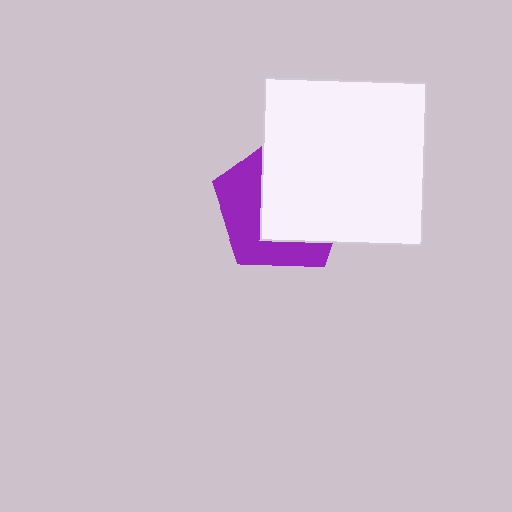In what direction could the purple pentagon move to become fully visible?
The purple pentagon could move left. That would shift it out from behind the white square entirely.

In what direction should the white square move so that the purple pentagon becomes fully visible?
The white square should move right. That is the shortest direction to clear the overlap and leave the purple pentagon fully visible.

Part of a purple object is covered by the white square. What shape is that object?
It is a pentagon.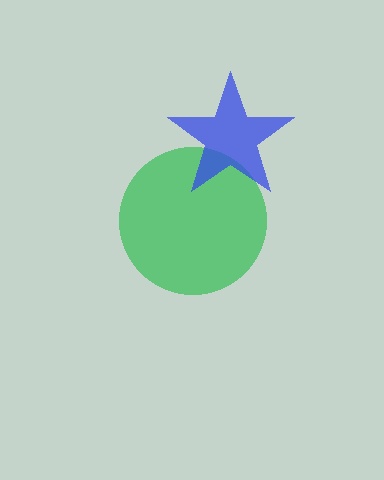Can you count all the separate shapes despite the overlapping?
Yes, there are 2 separate shapes.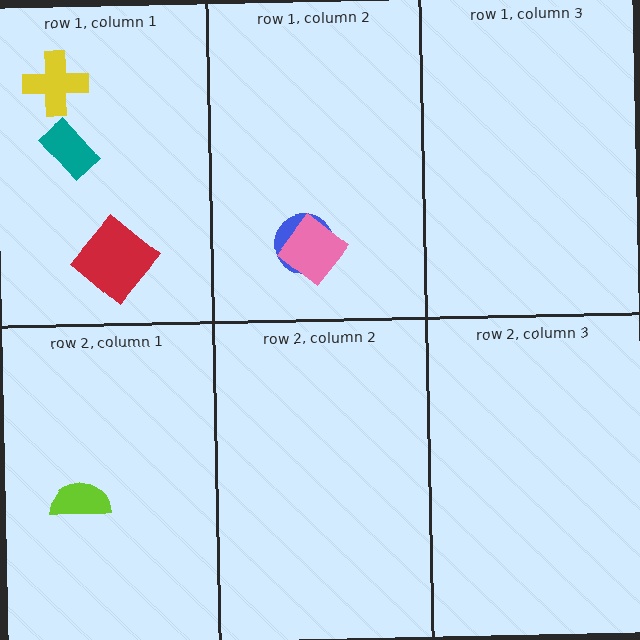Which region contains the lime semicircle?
The row 2, column 1 region.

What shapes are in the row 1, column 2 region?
The blue circle, the pink diamond.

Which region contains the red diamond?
The row 1, column 1 region.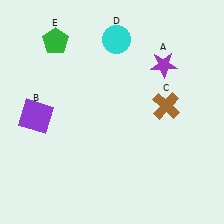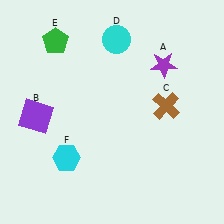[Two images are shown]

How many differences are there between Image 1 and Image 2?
There is 1 difference between the two images.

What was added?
A cyan hexagon (F) was added in Image 2.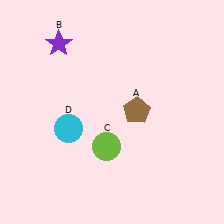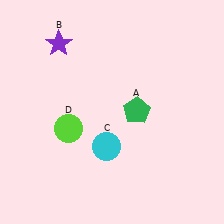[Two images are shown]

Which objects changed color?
A changed from brown to green. C changed from lime to cyan. D changed from cyan to lime.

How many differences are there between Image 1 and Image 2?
There are 3 differences between the two images.